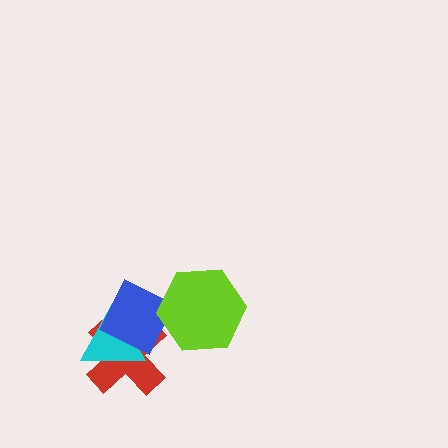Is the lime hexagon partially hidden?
No, no other shape covers it.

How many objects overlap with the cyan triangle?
2 objects overlap with the cyan triangle.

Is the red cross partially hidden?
Yes, it is partially covered by another shape.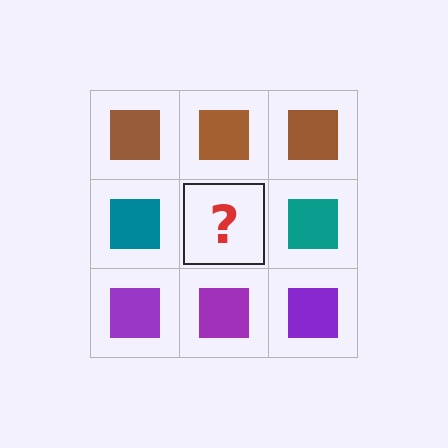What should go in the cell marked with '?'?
The missing cell should contain a teal square.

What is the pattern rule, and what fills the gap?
The rule is that each row has a consistent color. The gap should be filled with a teal square.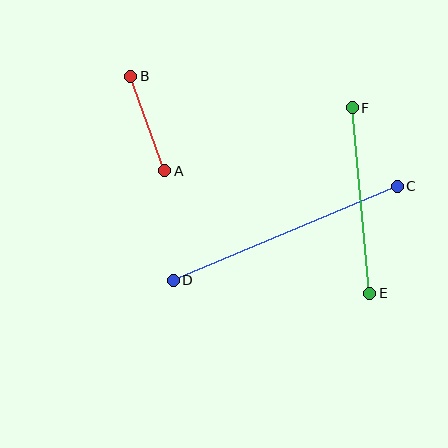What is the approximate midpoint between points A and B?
The midpoint is at approximately (148, 123) pixels.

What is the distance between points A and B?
The distance is approximately 101 pixels.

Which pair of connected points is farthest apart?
Points C and D are farthest apart.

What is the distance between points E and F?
The distance is approximately 186 pixels.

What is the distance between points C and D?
The distance is approximately 243 pixels.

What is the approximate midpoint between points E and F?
The midpoint is at approximately (361, 201) pixels.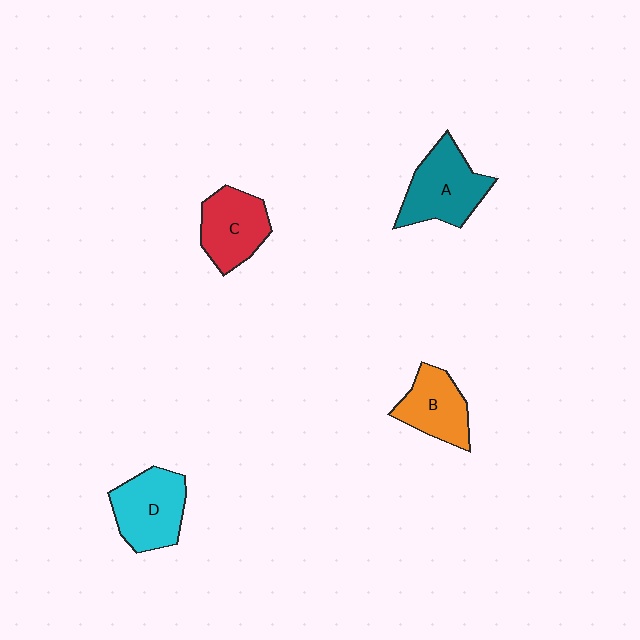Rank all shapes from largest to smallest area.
From largest to smallest: A (teal), D (cyan), C (red), B (orange).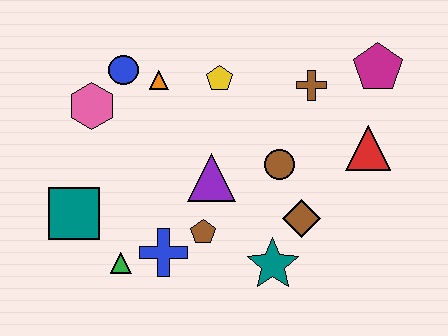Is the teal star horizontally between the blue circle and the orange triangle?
No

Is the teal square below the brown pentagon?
No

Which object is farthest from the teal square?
The magenta pentagon is farthest from the teal square.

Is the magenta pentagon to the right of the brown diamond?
Yes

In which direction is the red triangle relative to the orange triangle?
The red triangle is to the right of the orange triangle.